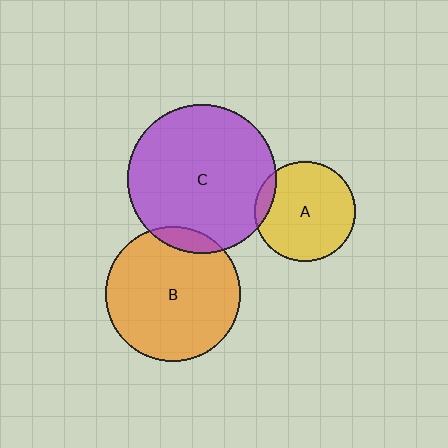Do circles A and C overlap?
Yes.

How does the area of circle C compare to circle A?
Approximately 2.2 times.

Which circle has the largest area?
Circle C (purple).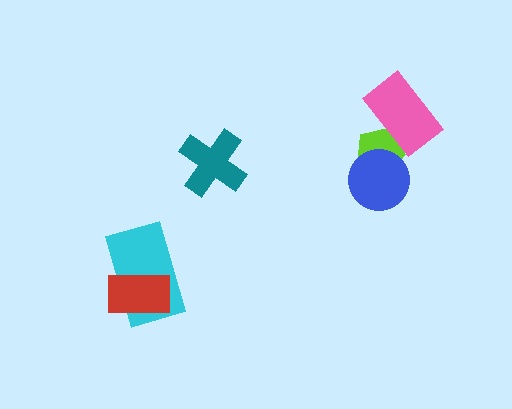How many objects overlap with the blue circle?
1 object overlaps with the blue circle.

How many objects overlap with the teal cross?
0 objects overlap with the teal cross.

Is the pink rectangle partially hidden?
No, no other shape covers it.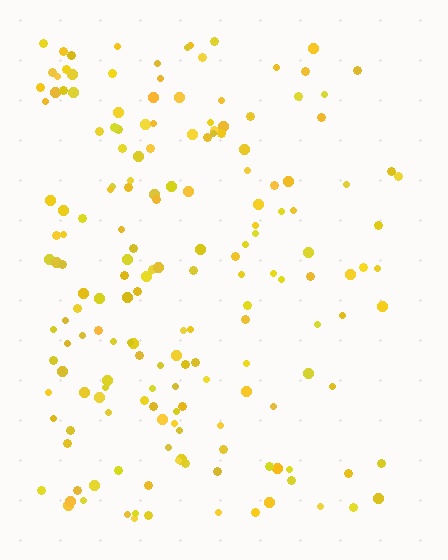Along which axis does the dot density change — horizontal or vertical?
Horizontal.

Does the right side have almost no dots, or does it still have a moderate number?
Still a moderate number, just noticeably fewer than the left.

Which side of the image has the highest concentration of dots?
The left.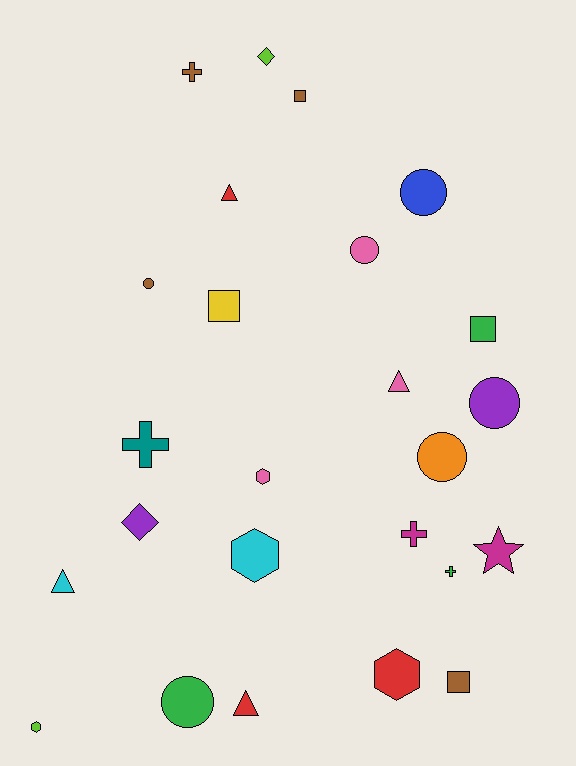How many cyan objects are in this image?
There are 2 cyan objects.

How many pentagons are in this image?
There are no pentagons.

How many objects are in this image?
There are 25 objects.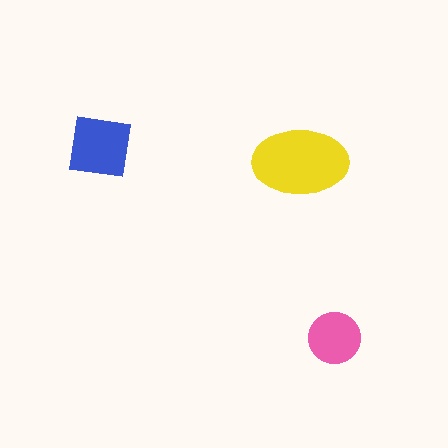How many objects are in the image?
There are 3 objects in the image.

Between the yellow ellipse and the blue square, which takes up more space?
The yellow ellipse.